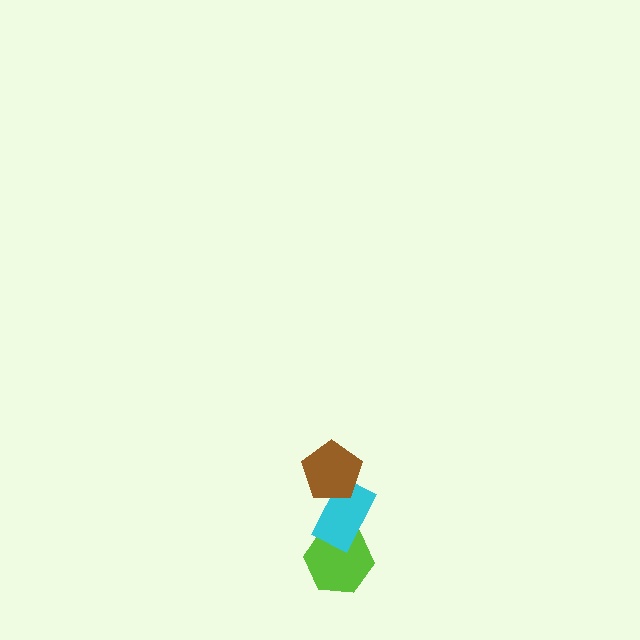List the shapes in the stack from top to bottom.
From top to bottom: the brown pentagon, the cyan rectangle, the lime hexagon.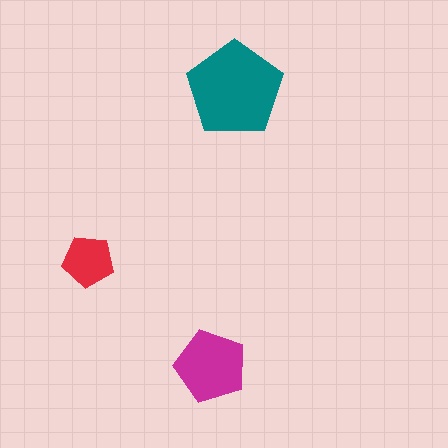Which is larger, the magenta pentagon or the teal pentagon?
The teal one.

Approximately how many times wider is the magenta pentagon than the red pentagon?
About 1.5 times wider.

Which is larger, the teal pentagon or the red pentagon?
The teal one.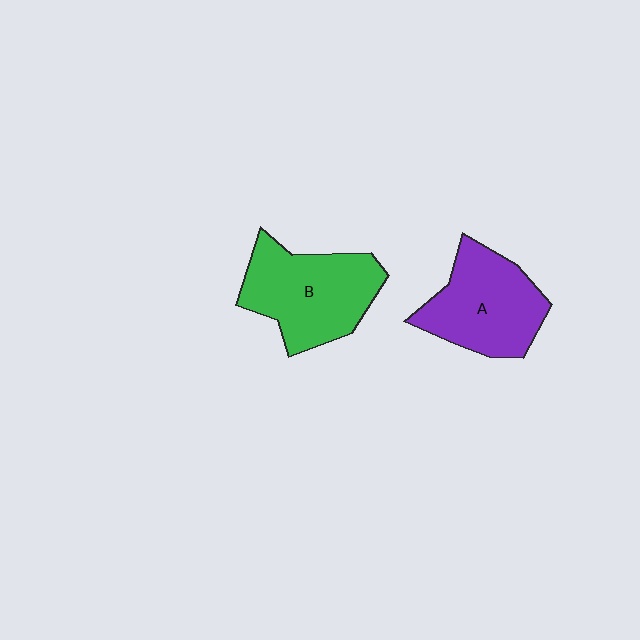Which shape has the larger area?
Shape B (green).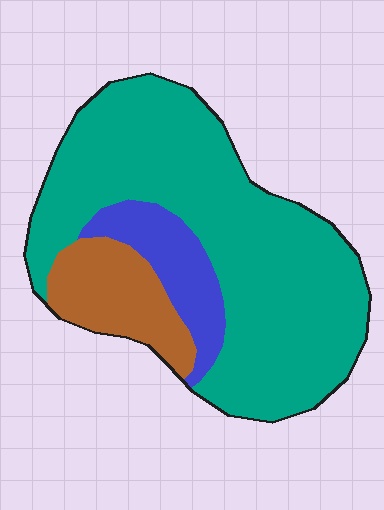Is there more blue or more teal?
Teal.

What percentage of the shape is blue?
Blue takes up less than a quarter of the shape.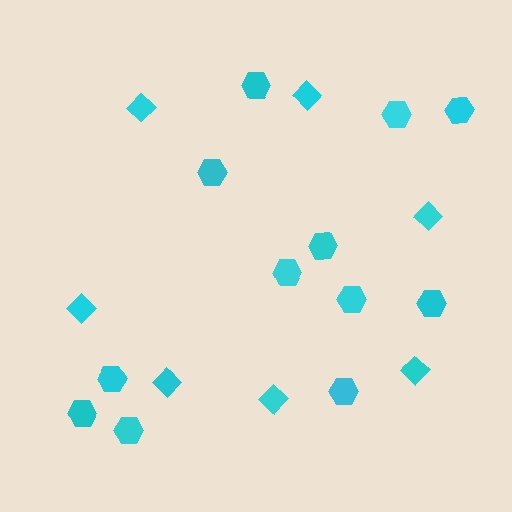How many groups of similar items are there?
There are 2 groups: one group of diamonds (7) and one group of hexagons (12).